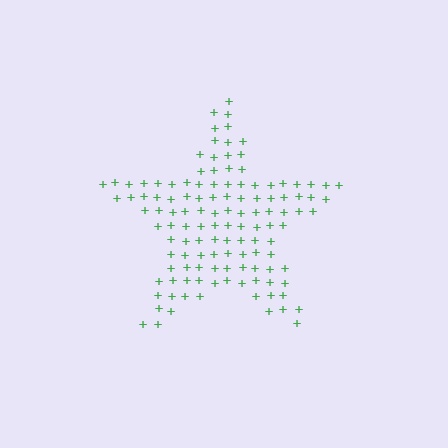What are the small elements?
The small elements are plus signs.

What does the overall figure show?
The overall figure shows a star.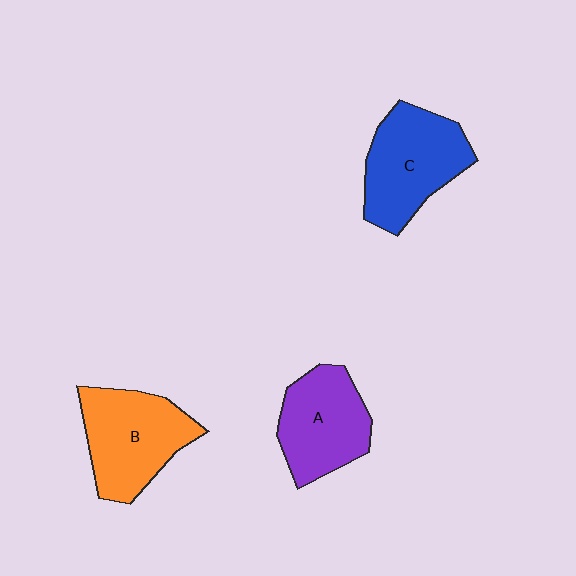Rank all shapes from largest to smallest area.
From largest to smallest: C (blue), B (orange), A (purple).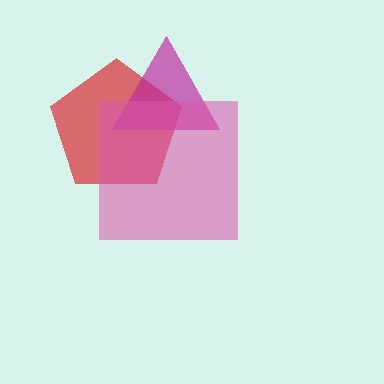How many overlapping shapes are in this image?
There are 3 overlapping shapes in the image.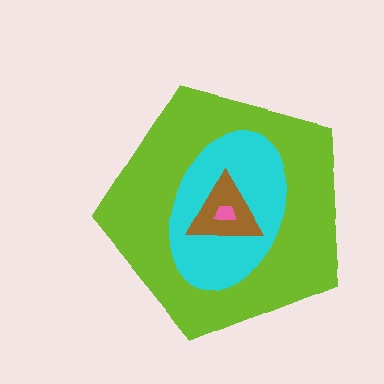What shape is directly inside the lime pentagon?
The cyan ellipse.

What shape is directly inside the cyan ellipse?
The brown triangle.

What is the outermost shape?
The lime pentagon.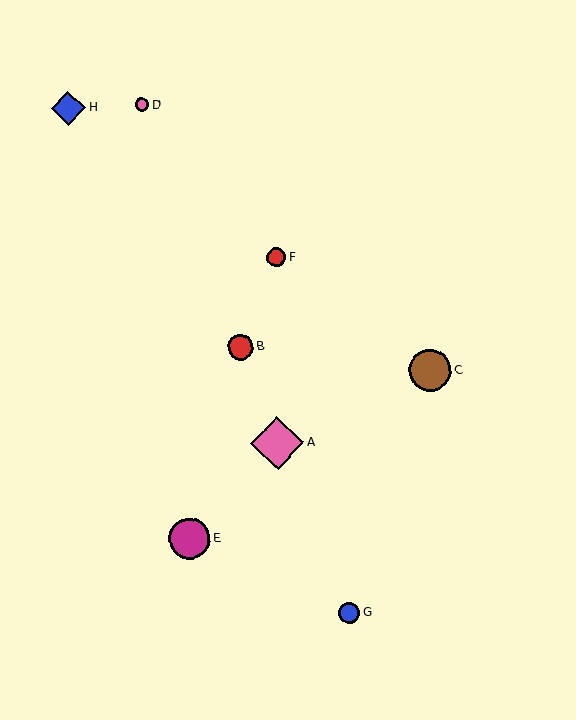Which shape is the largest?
The pink diamond (labeled A) is the largest.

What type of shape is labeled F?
Shape F is a red circle.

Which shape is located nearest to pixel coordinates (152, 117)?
The pink circle (labeled D) at (142, 105) is nearest to that location.